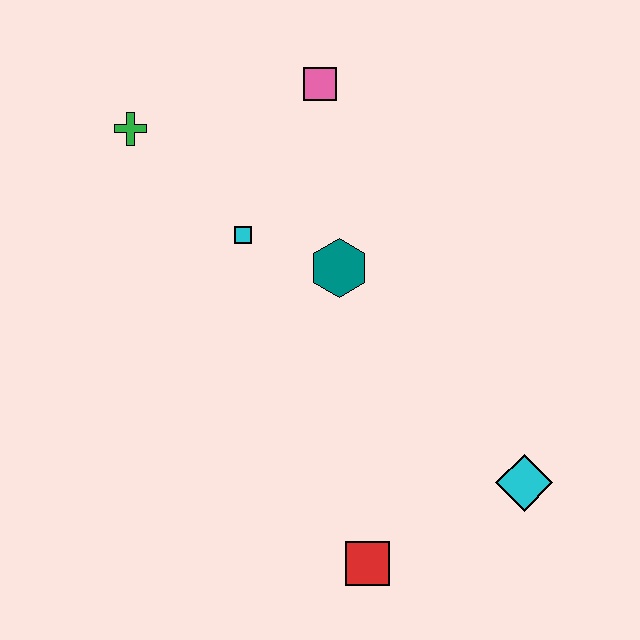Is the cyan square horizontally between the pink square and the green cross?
Yes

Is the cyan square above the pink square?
No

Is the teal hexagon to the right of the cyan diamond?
No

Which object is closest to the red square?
The cyan diamond is closest to the red square.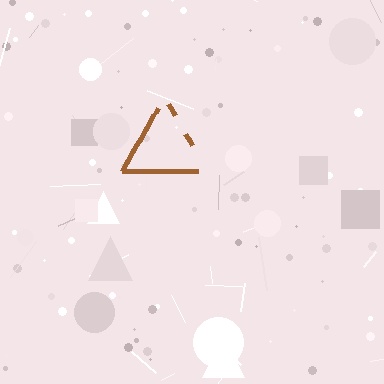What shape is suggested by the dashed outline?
The dashed outline suggests a triangle.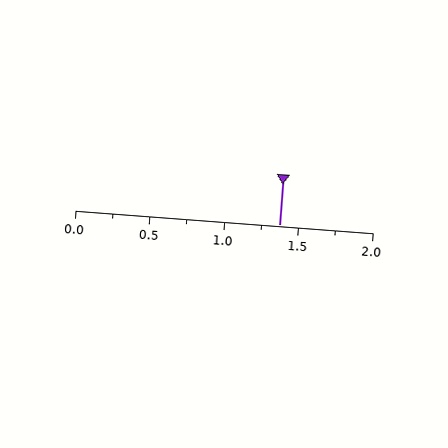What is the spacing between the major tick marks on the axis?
The major ticks are spaced 0.5 apart.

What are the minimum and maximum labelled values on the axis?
The axis runs from 0.0 to 2.0.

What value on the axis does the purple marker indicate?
The marker indicates approximately 1.38.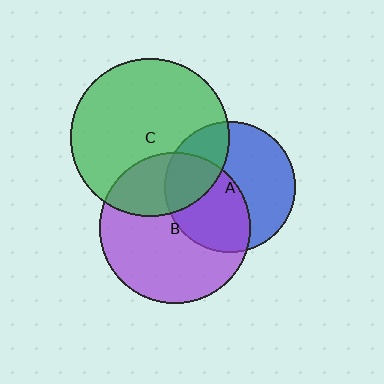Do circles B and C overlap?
Yes.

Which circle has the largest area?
Circle C (green).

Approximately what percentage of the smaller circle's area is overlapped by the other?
Approximately 30%.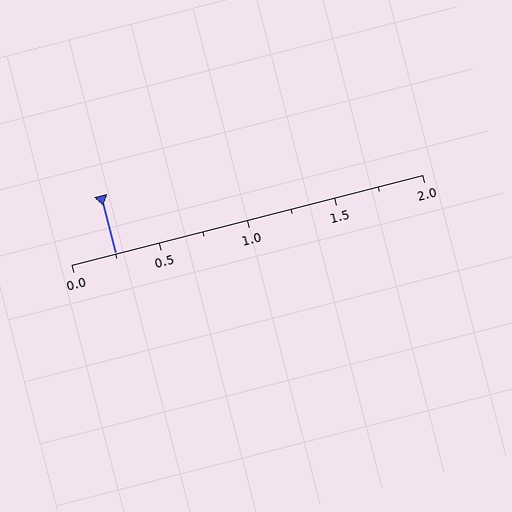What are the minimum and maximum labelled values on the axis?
The axis runs from 0.0 to 2.0.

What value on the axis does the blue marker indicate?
The marker indicates approximately 0.25.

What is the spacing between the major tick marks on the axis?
The major ticks are spaced 0.5 apart.